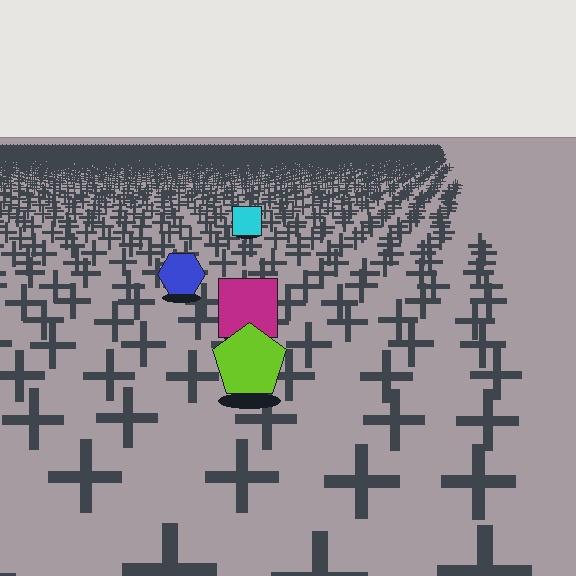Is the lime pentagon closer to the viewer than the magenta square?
Yes. The lime pentagon is closer — you can tell from the texture gradient: the ground texture is coarser near it.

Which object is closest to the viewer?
The lime pentagon is closest. The texture marks near it are larger and more spread out.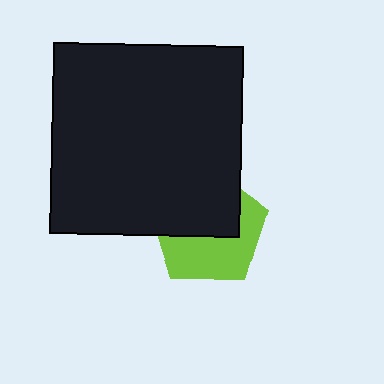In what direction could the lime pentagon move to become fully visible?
The lime pentagon could move down. That would shift it out from behind the black square entirely.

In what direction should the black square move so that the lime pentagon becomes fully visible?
The black square should move up. That is the shortest direction to clear the overlap and leave the lime pentagon fully visible.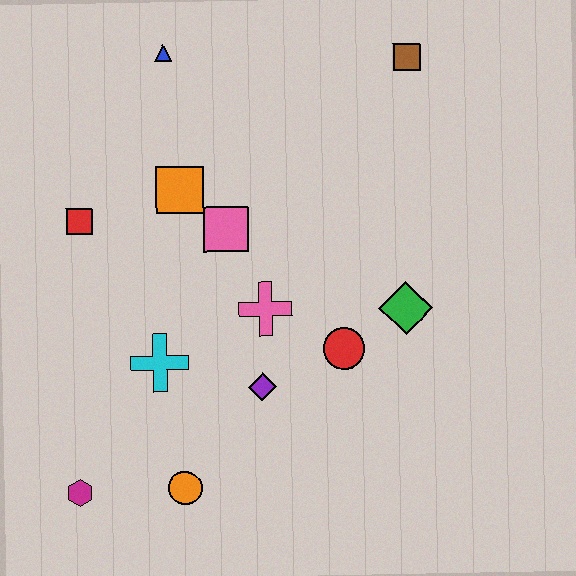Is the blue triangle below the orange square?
No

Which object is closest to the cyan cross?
The purple diamond is closest to the cyan cross.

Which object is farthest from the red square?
The brown square is farthest from the red square.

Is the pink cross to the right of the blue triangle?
Yes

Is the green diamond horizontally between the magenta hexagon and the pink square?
No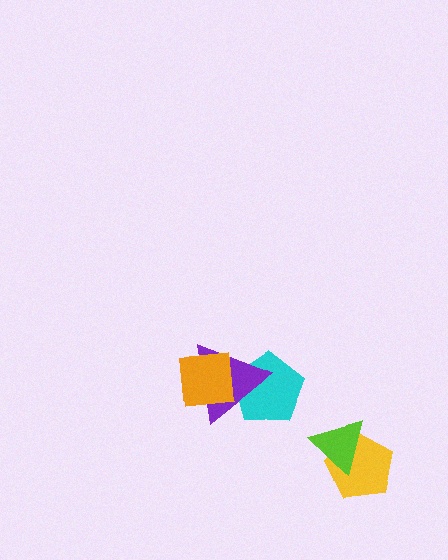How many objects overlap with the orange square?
2 objects overlap with the orange square.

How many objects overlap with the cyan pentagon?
2 objects overlap with the cyan pentagon.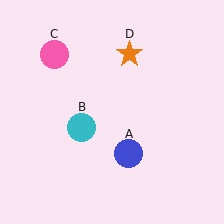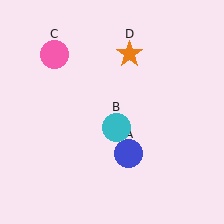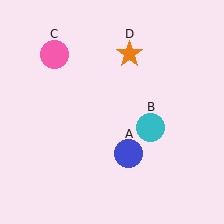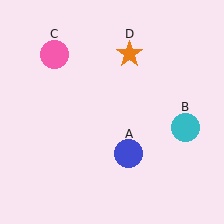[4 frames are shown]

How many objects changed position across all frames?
1 object changed position: cyan circle (object B).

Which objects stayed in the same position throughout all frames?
Blue circle (object A) and pink circle (object C) and orange star (object D) remained stationary.